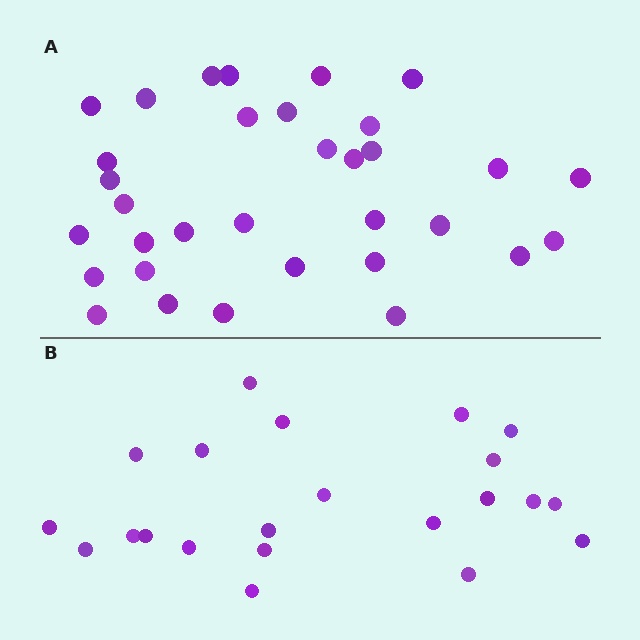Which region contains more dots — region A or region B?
Region A (the top region) has more dots.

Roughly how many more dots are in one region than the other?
Region A has roughly 12 or so more dots than region B.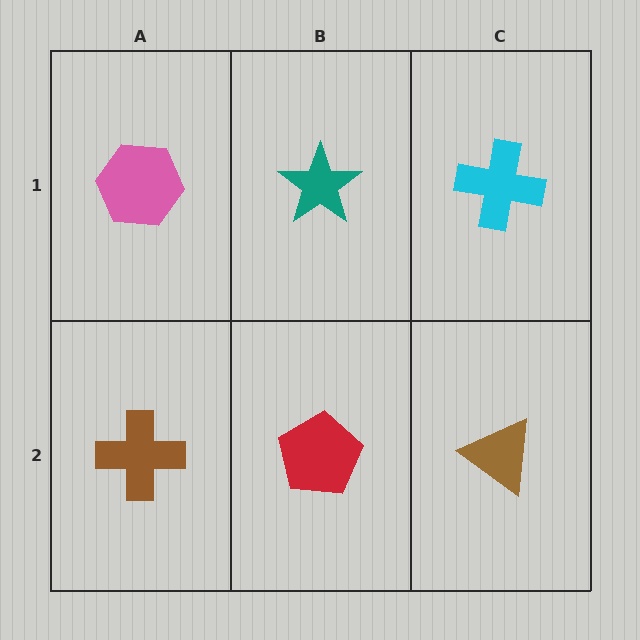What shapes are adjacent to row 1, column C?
A brown triangle (row 2, column C), a teal star (row 1, column B).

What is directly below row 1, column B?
A red pentagon.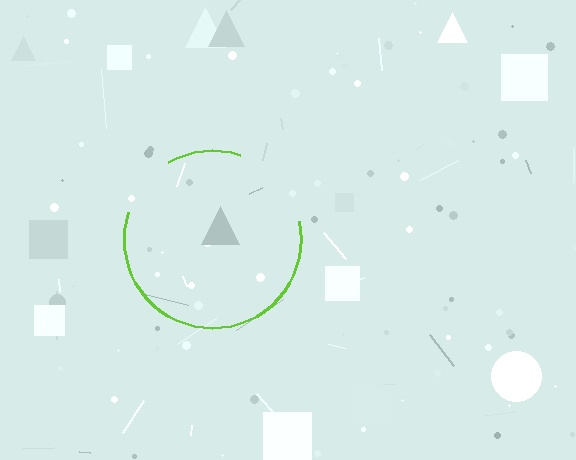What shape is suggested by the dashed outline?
The dashed outline suggests a circle.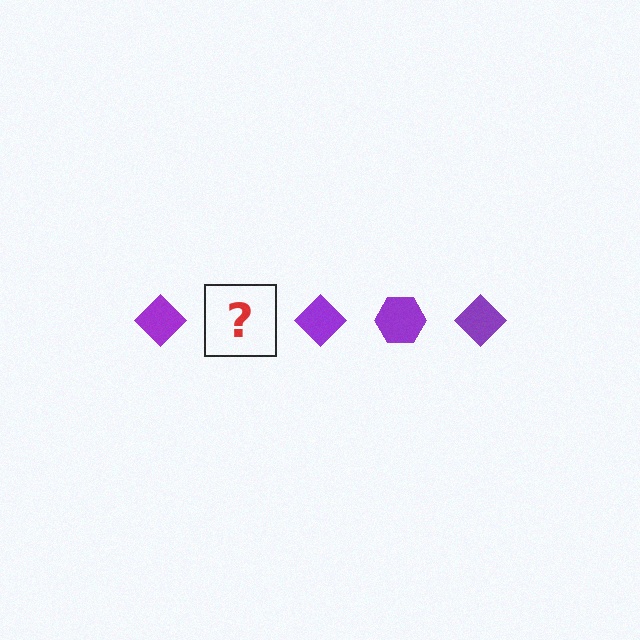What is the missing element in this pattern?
The missing element is a purple hexagon.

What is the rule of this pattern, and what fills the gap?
The rule is that the pattern cycles through diamond, hexagon shapes in purple. The gap should be filled with a purple hexagon.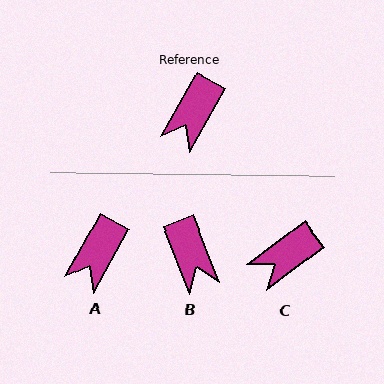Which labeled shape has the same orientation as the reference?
A.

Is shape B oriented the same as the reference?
No, it is off by about 51 degrees.